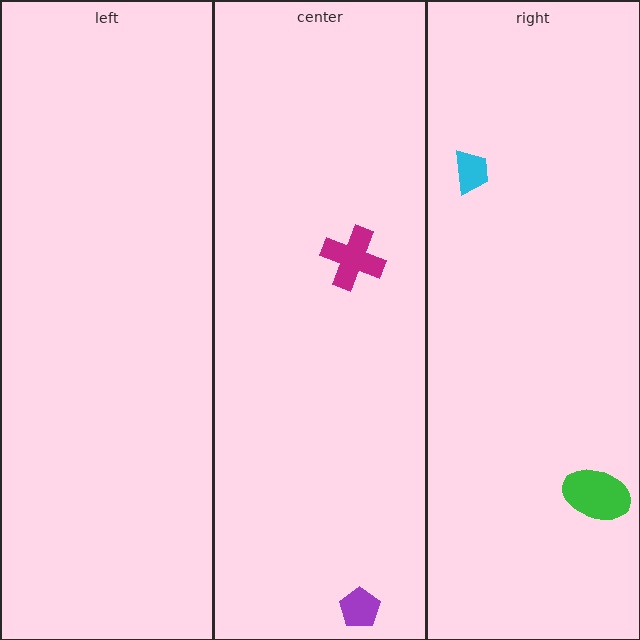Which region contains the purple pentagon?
The center region.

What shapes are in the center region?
The magenta cross, the purple pentagon.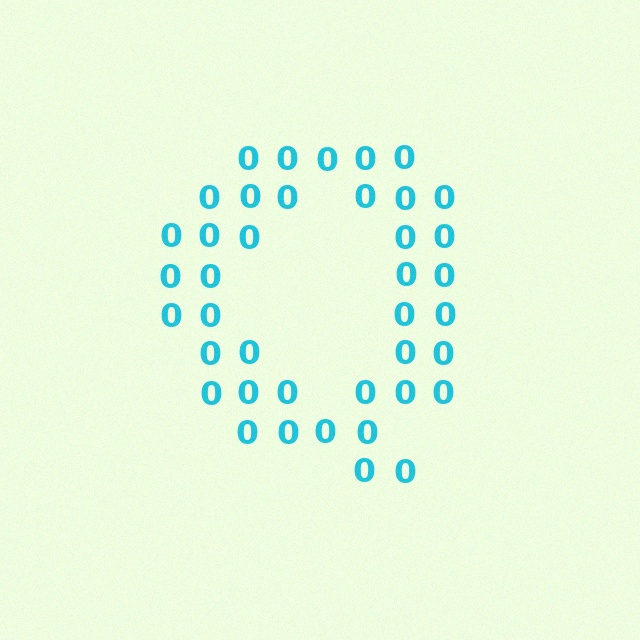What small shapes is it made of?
It is made of small digit 0's.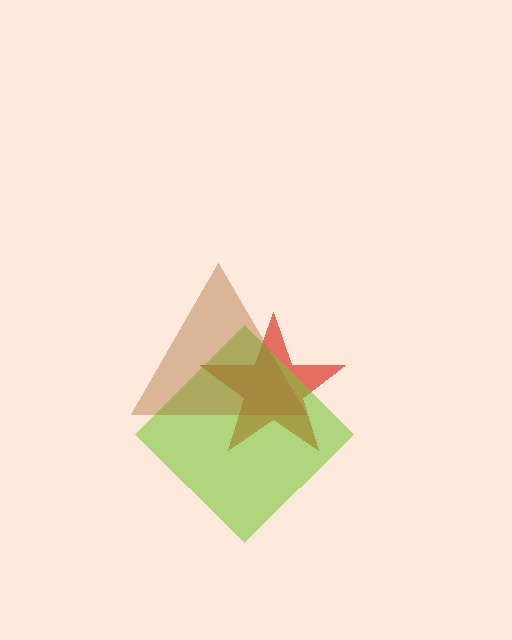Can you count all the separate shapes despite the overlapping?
Yes, there are 3 separate shapes.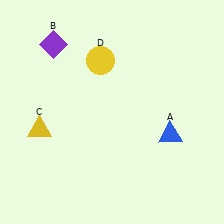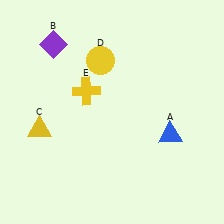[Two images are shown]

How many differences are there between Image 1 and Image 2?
There is 1 difference between the two images.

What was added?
A yellow cross (E) was added in Image 2.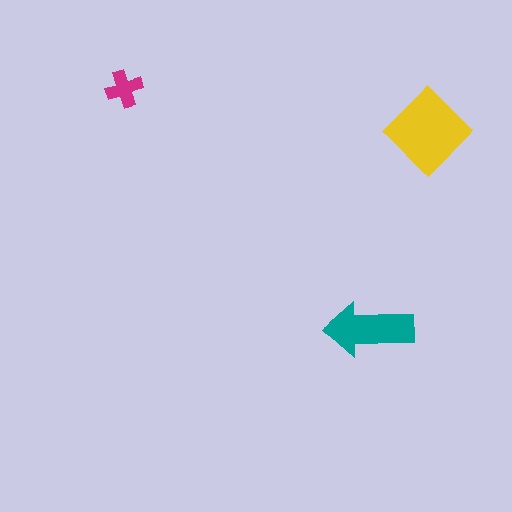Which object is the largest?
The yellow diamond.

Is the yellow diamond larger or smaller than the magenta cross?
Larger.